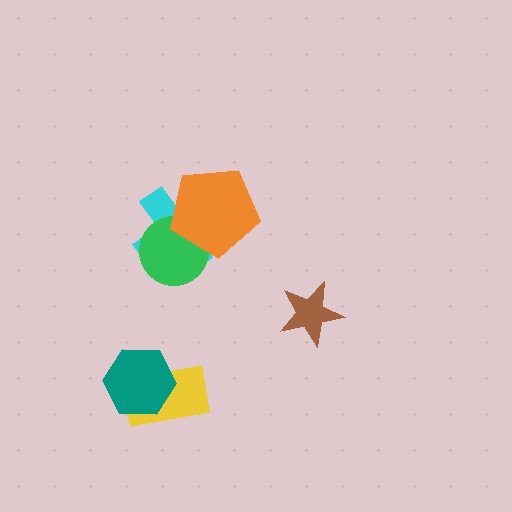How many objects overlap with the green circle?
2 objects overlap with the green circle.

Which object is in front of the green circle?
The orange pentagon is in front of the green circle.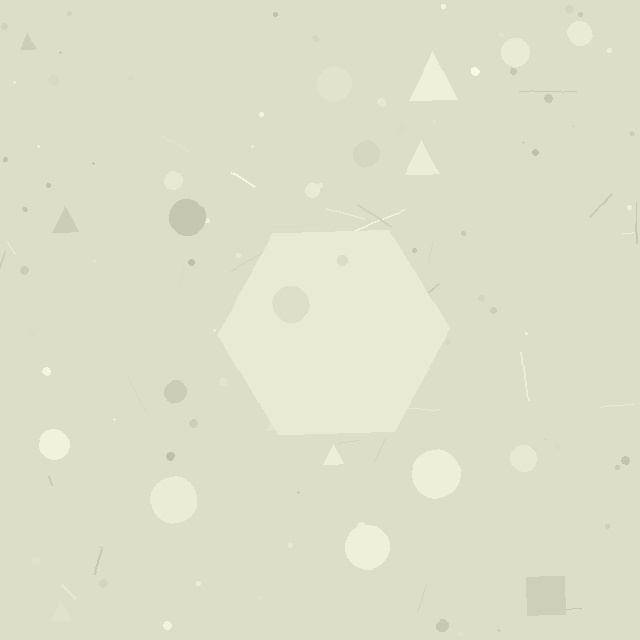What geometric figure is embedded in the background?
A hexagon is embedded in the background.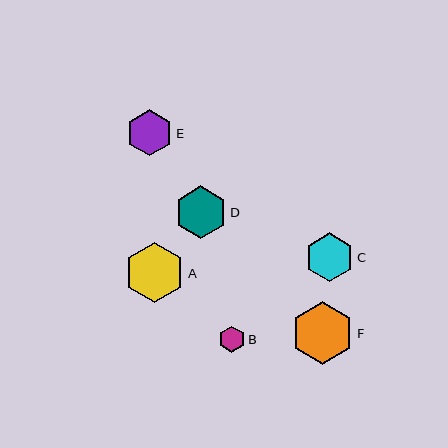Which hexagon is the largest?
Hexagon F is the largest with a size of approximately 62 pixels.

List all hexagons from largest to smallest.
From largest to smallest: F, A, D, C, E, B.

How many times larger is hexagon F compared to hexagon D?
Hexagon F is approximately 1.2 times the size of hexagon D.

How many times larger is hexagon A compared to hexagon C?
Hexagon A is approximately 1.2 times the size of hexagon C.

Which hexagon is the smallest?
Hexagon B is the smallest with a size of approximately 26 pixels.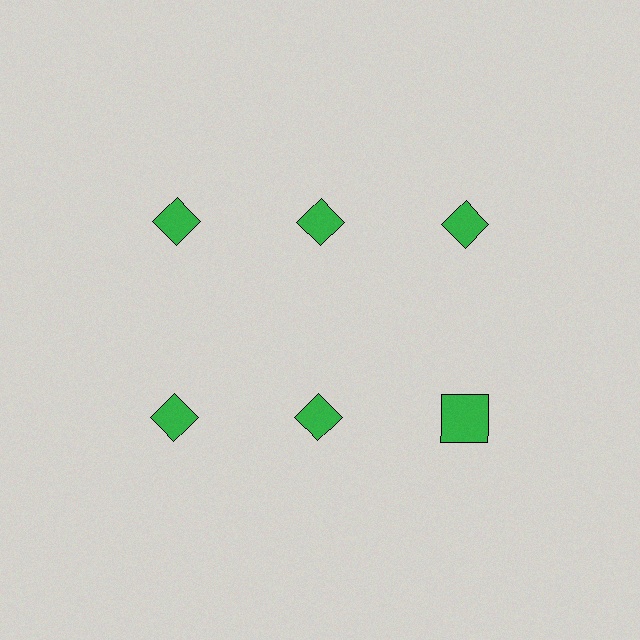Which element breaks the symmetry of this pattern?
The green square in the second row, center column breaks the symmetry. All other shapes are green diamonds.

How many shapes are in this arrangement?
There are 6 shapes arranged in a grid pattern.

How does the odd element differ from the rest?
It has a different shape: square instead of diamond.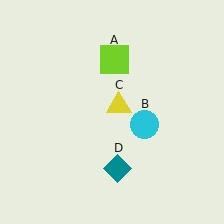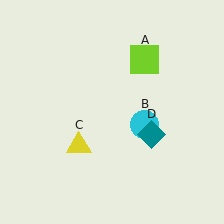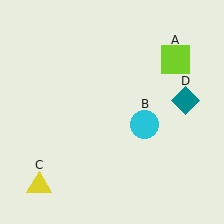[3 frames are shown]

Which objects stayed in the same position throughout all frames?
Cyan circle (object B) remained stationary.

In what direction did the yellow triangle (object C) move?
The yellow triangle (object C) moved down and to the left.